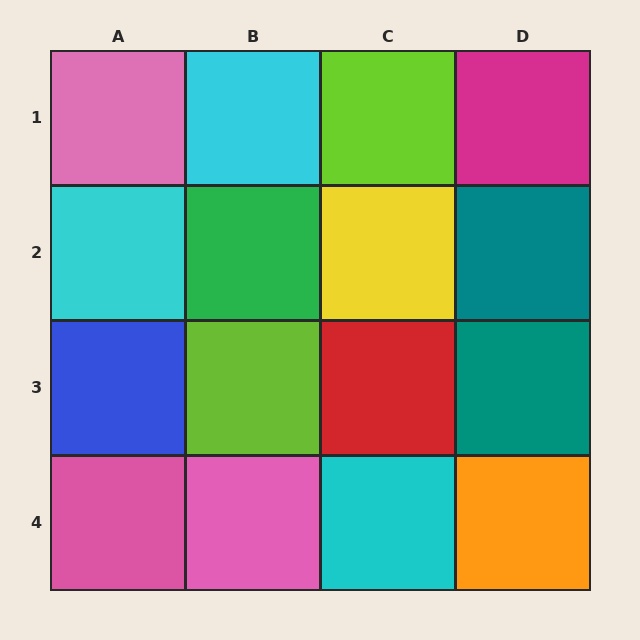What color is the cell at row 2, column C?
Yellow.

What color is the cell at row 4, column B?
Pink.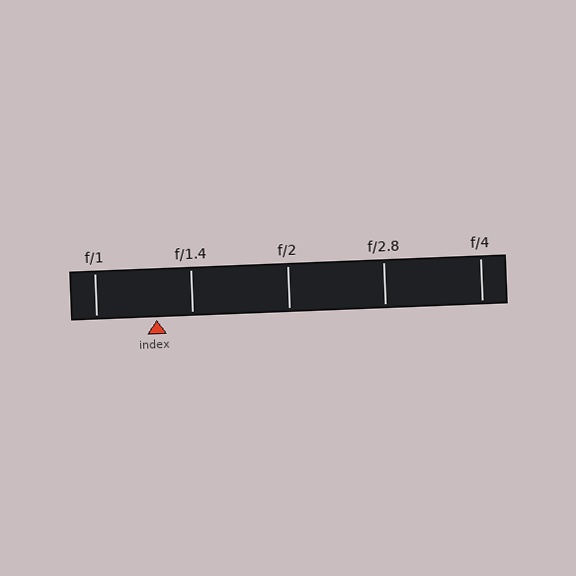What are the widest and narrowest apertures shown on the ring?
The widest aperture shown is f/1 and the narrowest is f/4.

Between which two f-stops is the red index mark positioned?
The index mark is between f/1 and f/1.4.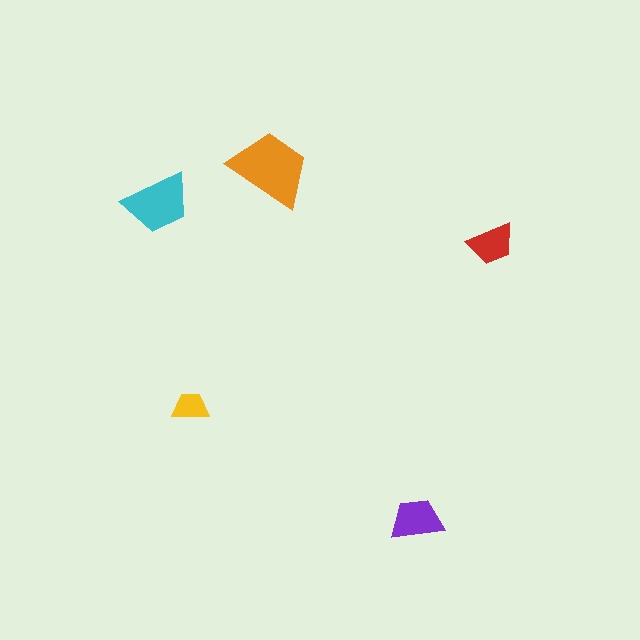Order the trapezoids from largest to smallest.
the orange one, the cyan one, the purple one, the red one, the yellow one.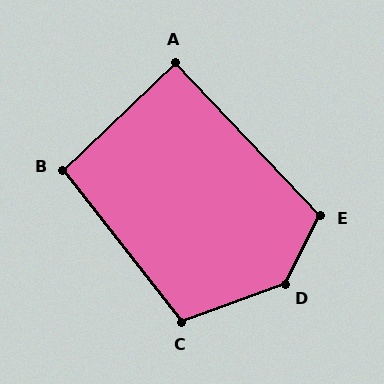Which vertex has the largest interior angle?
D, at approximately 138 degrees.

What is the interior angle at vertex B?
Approximately 96 degrees (obtuse).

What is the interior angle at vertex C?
Approximately 108 degrees (obtuse).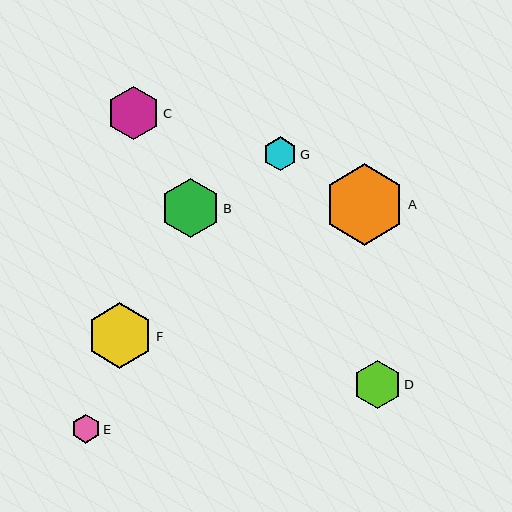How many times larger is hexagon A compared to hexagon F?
Hexagon A is approximately 1.2 times the size of hexagon F.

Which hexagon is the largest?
Hexagon A is the largest with a size of approximately 81 pixels.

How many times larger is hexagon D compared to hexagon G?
Hexagon D is approximately 1.4 times the size of hexagon G.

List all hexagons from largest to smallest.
From largest to smallest: A, F, B, C, D, G, E.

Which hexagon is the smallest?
Hexagon E is the smallest with a size of approximately 29 pixels.